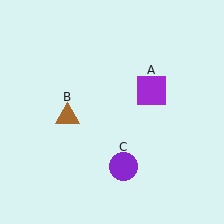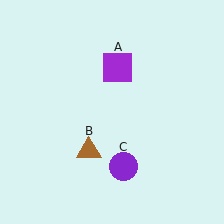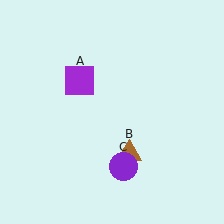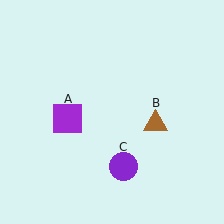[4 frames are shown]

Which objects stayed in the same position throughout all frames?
Purple circle (object C) remained stationary.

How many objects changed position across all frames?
2 objects changed position: purple square (object A), brown triangle (object B).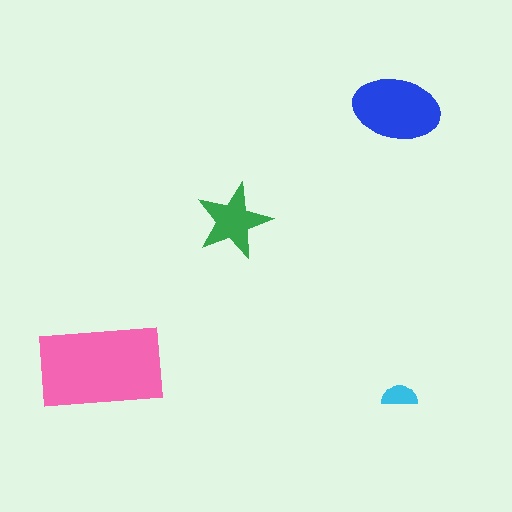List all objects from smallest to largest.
The cyan semicircle, the green star, the blue ellipse, the pink rectangle.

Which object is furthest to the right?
The cyan semicircle is rightmost.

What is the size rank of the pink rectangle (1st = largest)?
1st.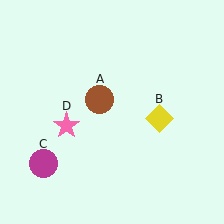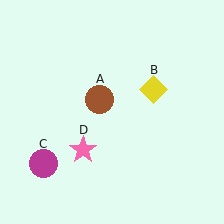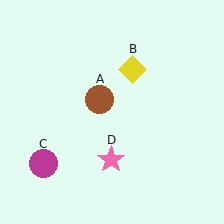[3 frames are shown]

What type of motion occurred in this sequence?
The yellow diamond (object B), pink star (object D) rotated counterclockwise around the center of the scene.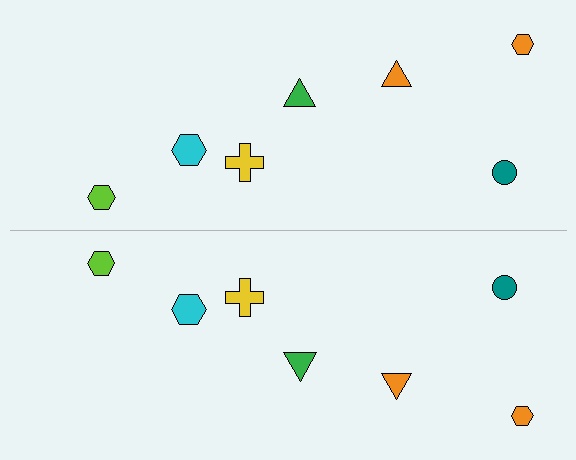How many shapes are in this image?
There are 14 shapes in this image.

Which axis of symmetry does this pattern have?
The pattern has a horizontal axis of symmetry running through the center of the image.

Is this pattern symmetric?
Yes, this pattern has bilateral (reflection) symmetry.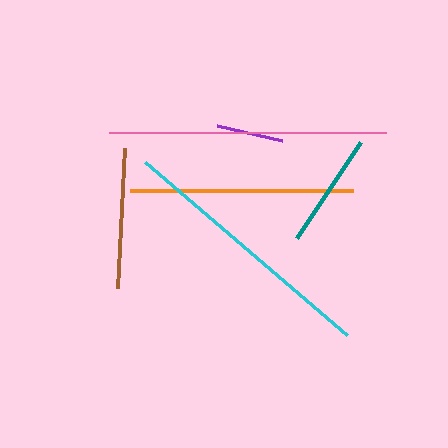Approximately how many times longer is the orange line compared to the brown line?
The orange line is approximately 1.6 times the length of the brown line.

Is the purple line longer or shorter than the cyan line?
The cyan line is longer than the purple line.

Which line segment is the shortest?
The purple line is the shortest at approximately 67 pixels.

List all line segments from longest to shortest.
From longest to shortest: pink, cyan, orange, brown, teal, purple.